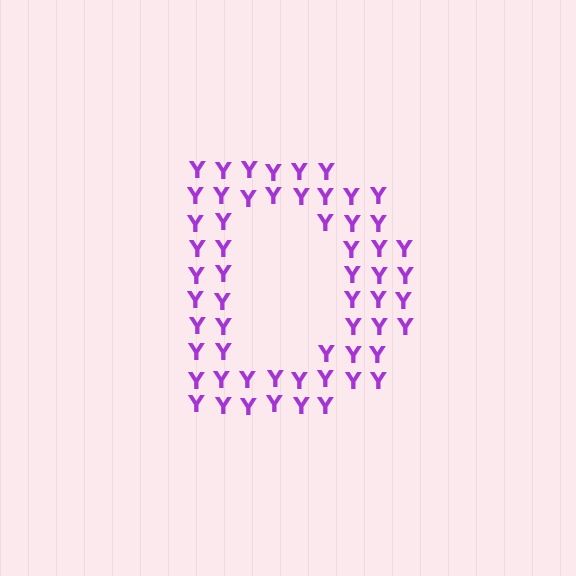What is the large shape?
The large shape is the letter D.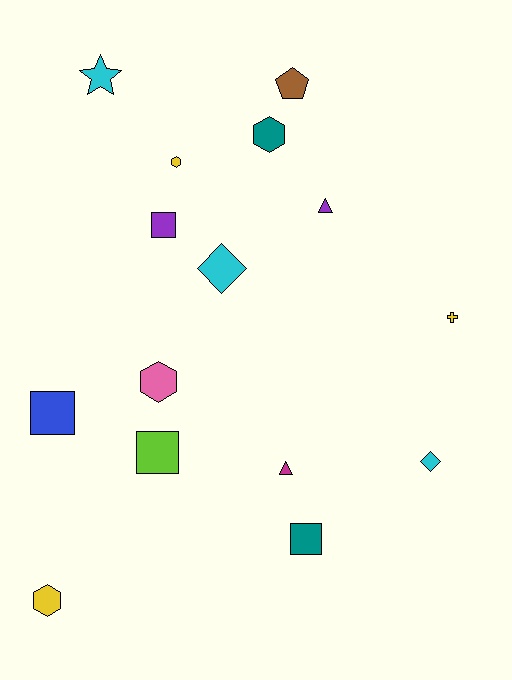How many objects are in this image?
There are 15 objects.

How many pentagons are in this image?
There is 1 pentagon.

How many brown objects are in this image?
There is 1 brown object.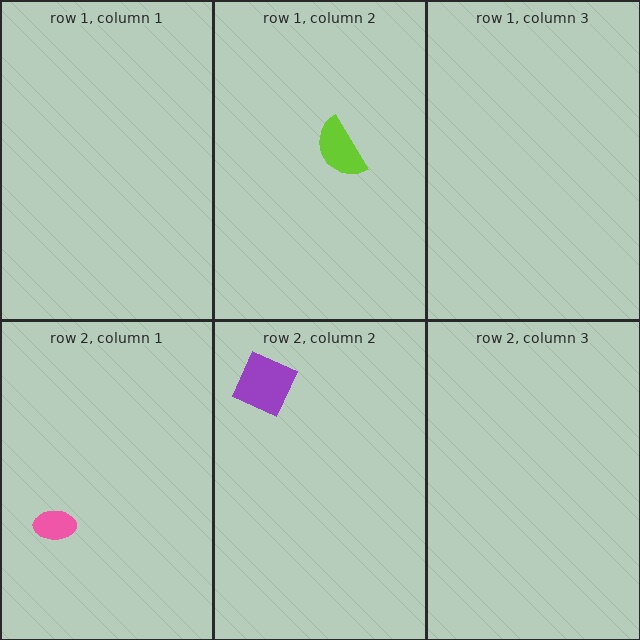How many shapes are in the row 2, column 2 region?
1.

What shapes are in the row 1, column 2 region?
The lime semicircle.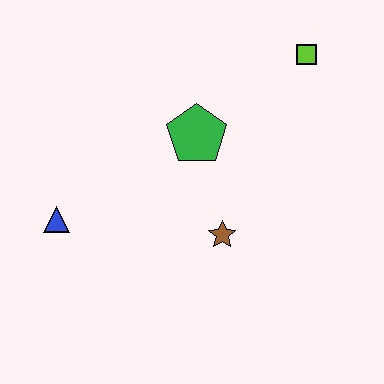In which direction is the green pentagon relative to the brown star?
The green pentagon is above the brown star.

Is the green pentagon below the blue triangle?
No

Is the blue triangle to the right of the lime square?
No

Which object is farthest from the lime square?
The blue triangle is farthest from the lime square.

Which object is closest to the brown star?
The green pentagon is closest to the brown star.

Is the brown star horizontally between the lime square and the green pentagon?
Yes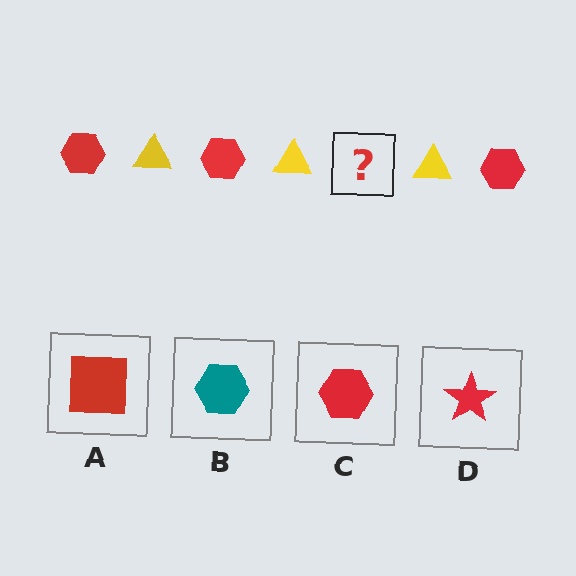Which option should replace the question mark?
Option C.